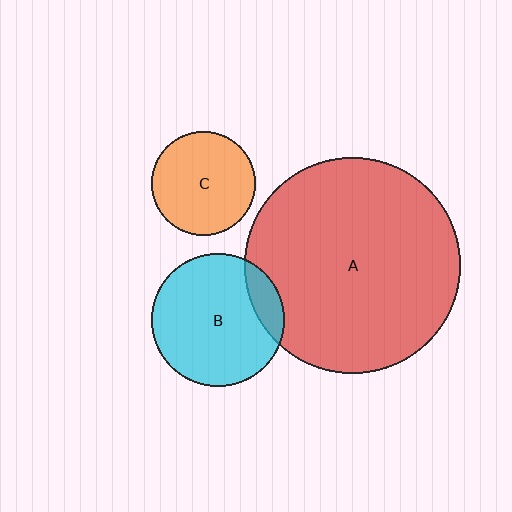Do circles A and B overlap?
Yes.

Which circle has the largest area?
Circle A (red).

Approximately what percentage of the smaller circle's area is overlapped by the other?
Approximately 15%.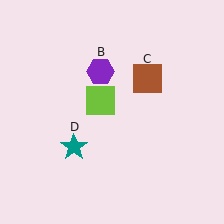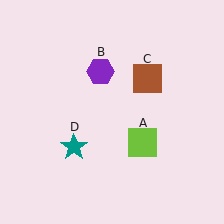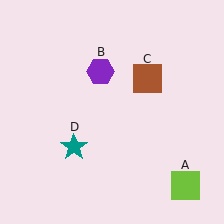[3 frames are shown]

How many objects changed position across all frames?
1 object changed position: lime square (object A).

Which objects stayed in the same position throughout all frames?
Purple hexagon (object B) and brown square (object C) and teal star (object D) remained stationary.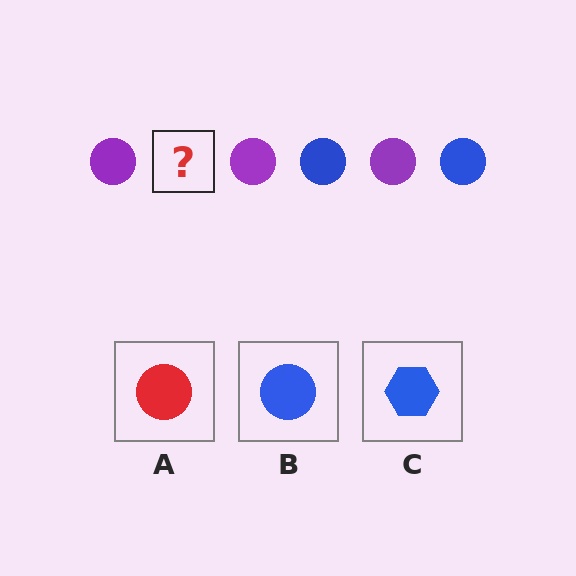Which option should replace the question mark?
Option B.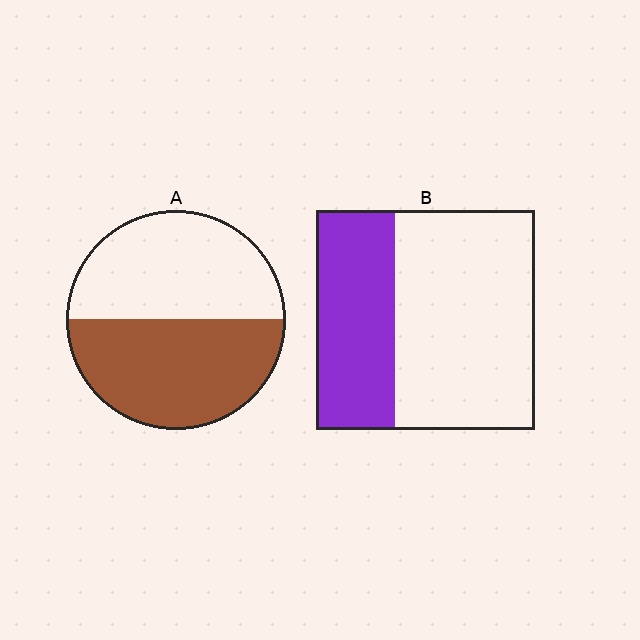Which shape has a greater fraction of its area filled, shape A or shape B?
Shape A.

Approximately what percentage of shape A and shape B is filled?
A is approximately 50% and B is approximately 35%.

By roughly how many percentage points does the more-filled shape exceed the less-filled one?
By roughly 15 percentage points (A over B).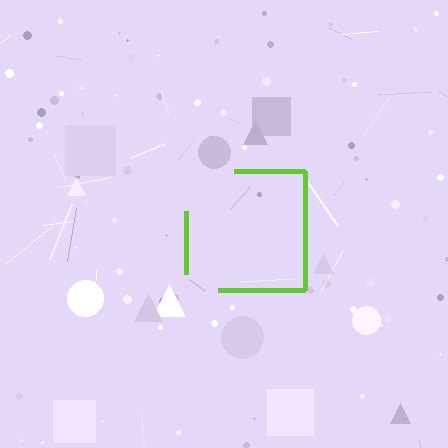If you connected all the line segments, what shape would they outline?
They would outline a square.